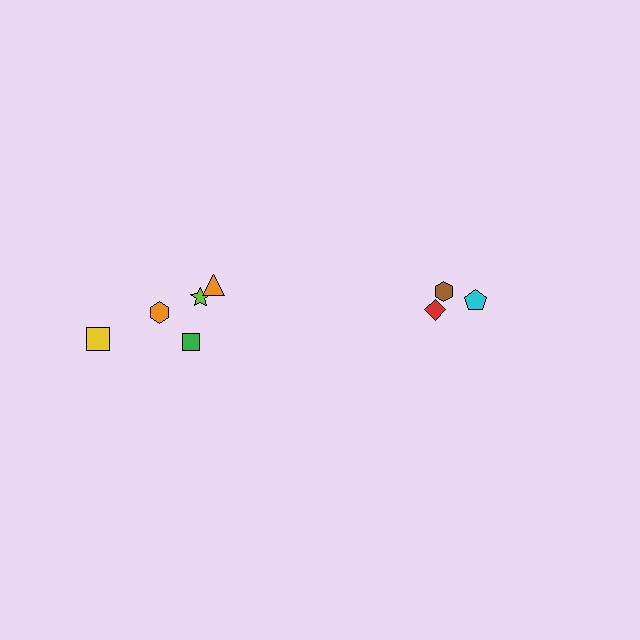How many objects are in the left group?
There are 5 objects.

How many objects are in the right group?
There are 3 objects.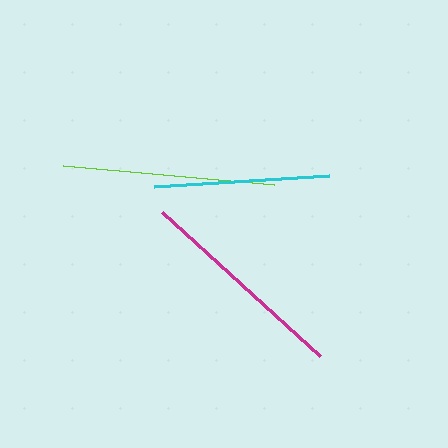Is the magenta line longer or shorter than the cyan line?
The magenta line is longer than the cyan line.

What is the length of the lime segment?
The lime segment is approximately 211 pixels long.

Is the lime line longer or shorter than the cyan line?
The lime line is longer than the cyan line.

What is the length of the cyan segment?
The cyan segment is approximately 175 pixels long.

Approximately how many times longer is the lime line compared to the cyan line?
The lime line is approximately 1.2 times the length of the cyan line.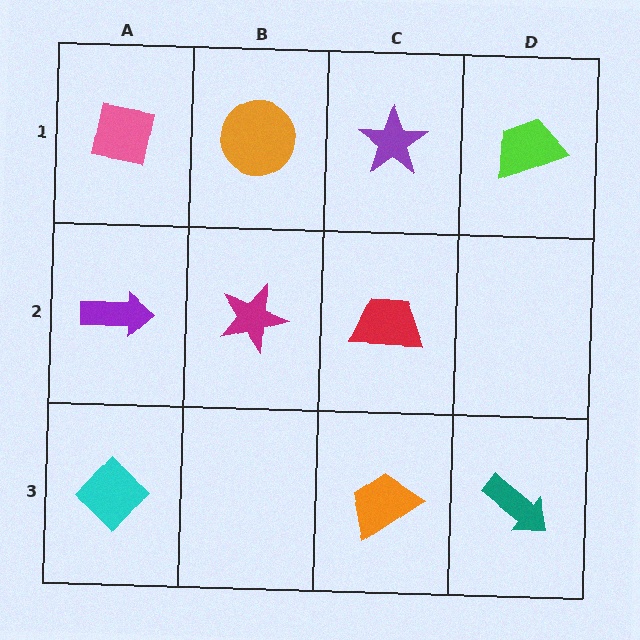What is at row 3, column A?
A cyan diamond.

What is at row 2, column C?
A red trapezoid.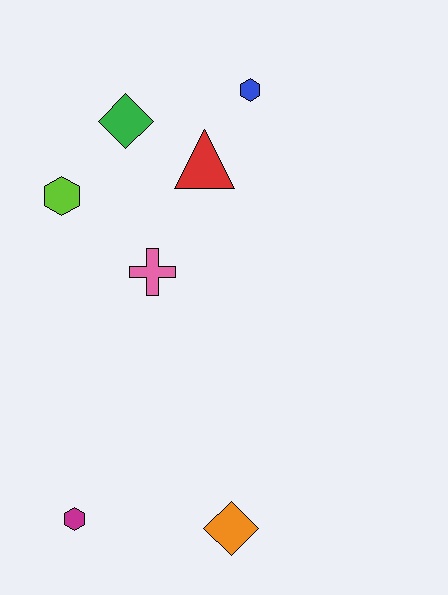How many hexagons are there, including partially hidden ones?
There are 3 hexagons.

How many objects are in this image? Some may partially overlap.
There are 7 objects.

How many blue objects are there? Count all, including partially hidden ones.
There is 1 blue object.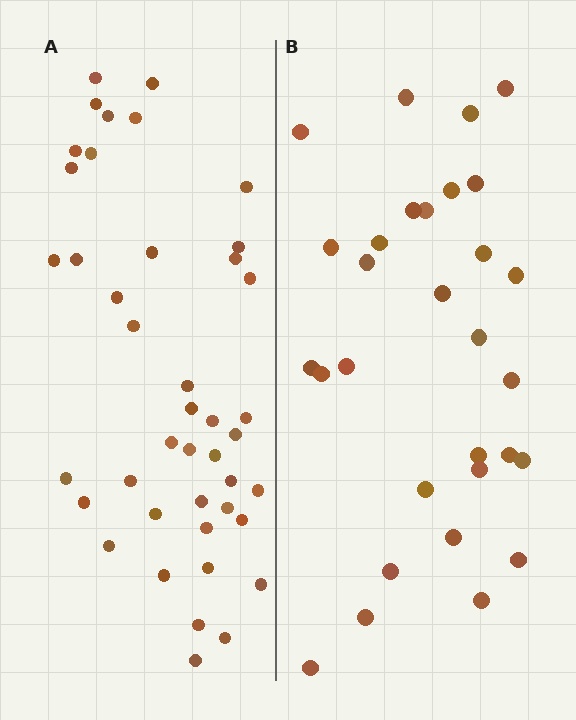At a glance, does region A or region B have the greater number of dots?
Region A (the left region) has more dots.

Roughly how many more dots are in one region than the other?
Region A has roughly 12 or so more dots than region B.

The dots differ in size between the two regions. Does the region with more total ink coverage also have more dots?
No. Region B has more total ink coverage because its dots are larger, but region A actually contains more individual dots. Total area can be misleading — the number of items is what matters here.